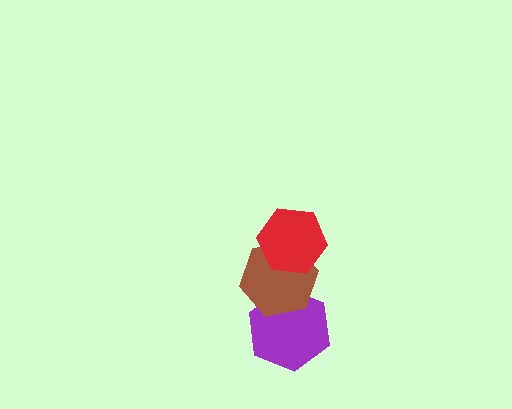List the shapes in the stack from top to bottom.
From top to bottom: the red hexagon, the brown hexagon, the purple hexagon.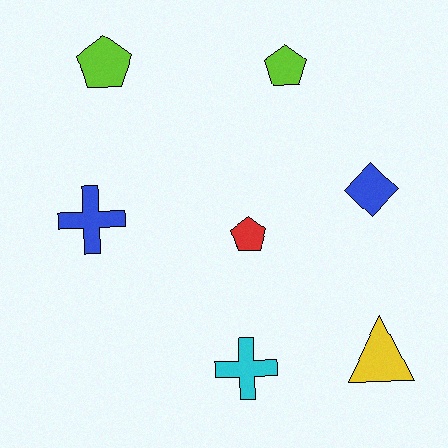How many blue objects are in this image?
There are 2 blue objects.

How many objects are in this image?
There are 7 objects.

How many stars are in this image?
There are no stars.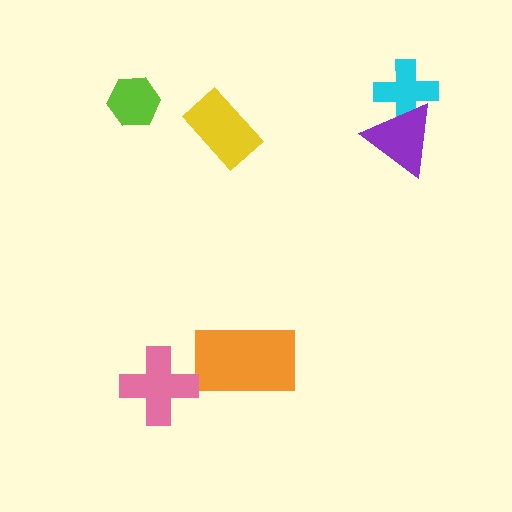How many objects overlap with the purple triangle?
1 object overlaps with the purple triangle.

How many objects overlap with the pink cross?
0 objects overlap with the pink cross.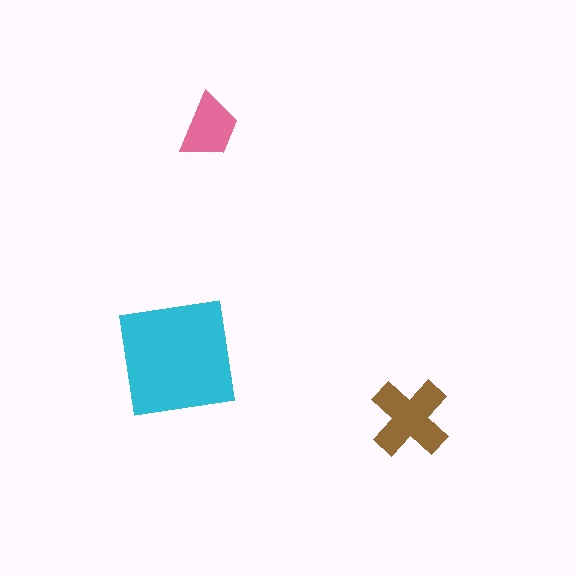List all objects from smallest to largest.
The pink trapezoid, the brown cross, the cyan square.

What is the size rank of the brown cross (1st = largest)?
2nd.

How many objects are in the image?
There are 3 objects in the image.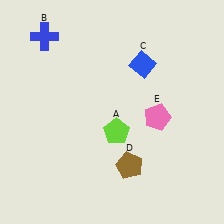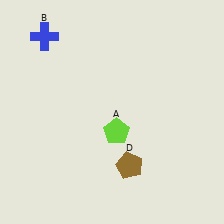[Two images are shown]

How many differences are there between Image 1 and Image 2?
There are 2 differences between the two images.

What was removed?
The blue diamond (C), the pink pentagon (E) were removed in Image 2.